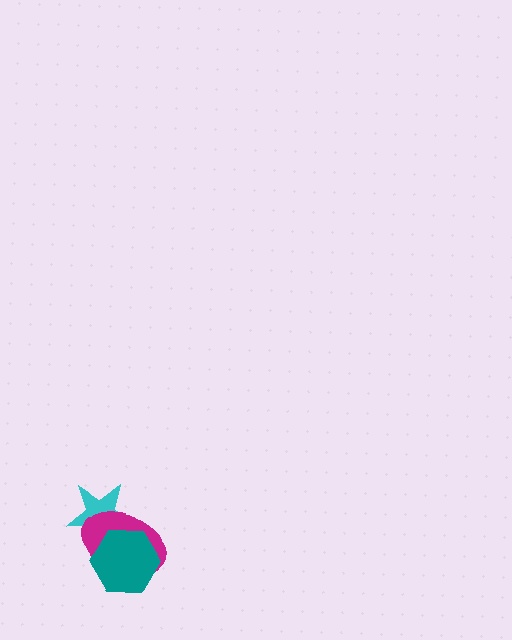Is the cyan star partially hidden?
Yes, it is partially covered by another shape.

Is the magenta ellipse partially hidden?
Yes, it is partially covered by another shape.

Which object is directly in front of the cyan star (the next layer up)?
The magenta ellipse is directly in front of the cyan star.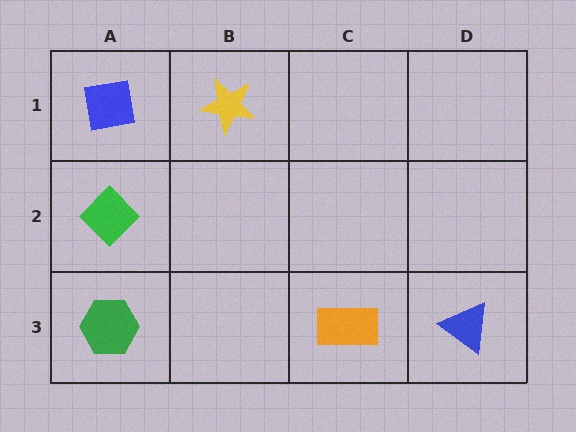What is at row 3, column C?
An orange rectangle.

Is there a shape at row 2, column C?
No, that cell is empty.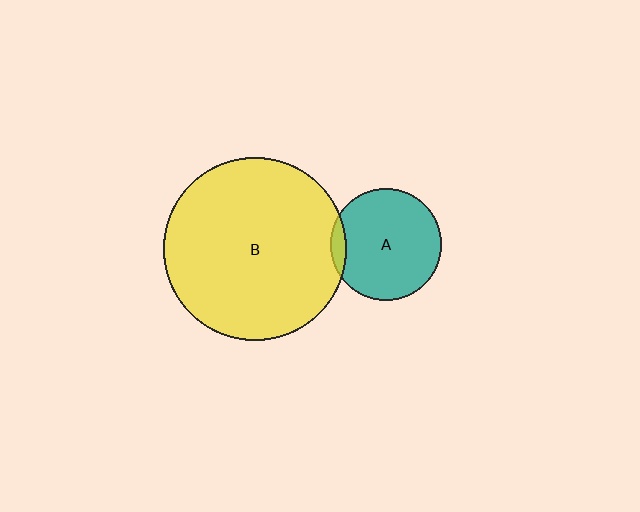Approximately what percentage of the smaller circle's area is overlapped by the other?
Approximately 5%.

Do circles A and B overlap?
Yes.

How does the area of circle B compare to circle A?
Approximately 2.7 times.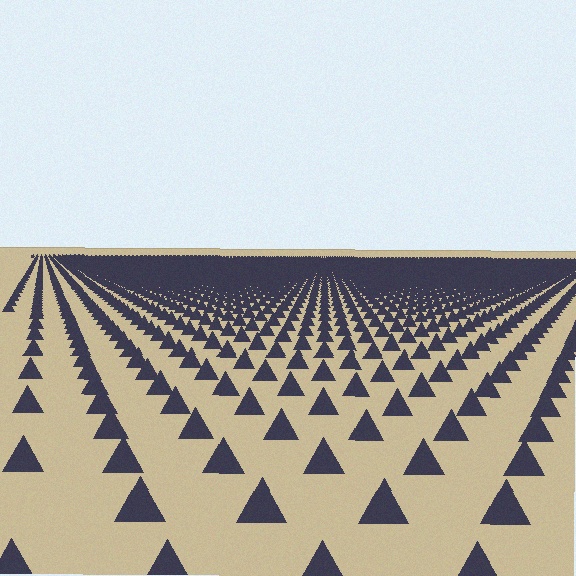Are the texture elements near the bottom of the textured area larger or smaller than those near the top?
Larger. Near the bottom, elements are closer to the viewer and appear at a bigger on-screen size.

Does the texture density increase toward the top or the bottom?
Density increases toward the top.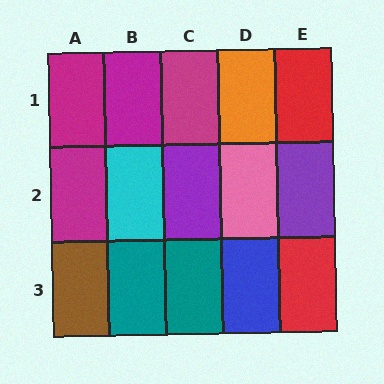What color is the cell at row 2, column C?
Purple.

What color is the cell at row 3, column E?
Red.